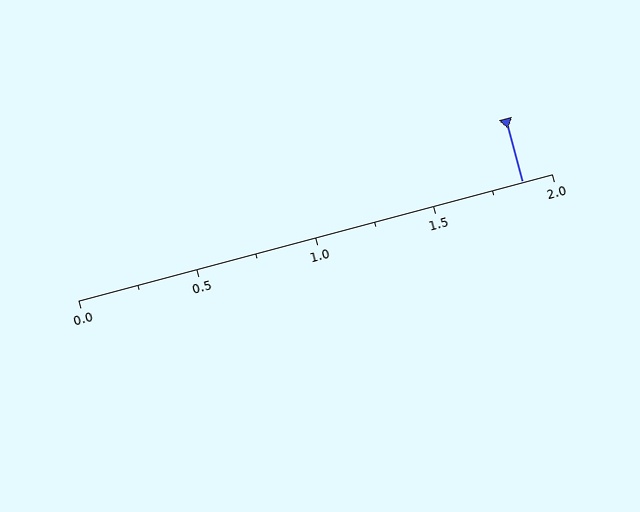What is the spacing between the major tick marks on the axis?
The major ticks are spaced 0.5 apart.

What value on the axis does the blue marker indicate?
The marker indicates approximately 1.88.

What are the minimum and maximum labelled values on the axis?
The axis runs from 0.0 to 2.0.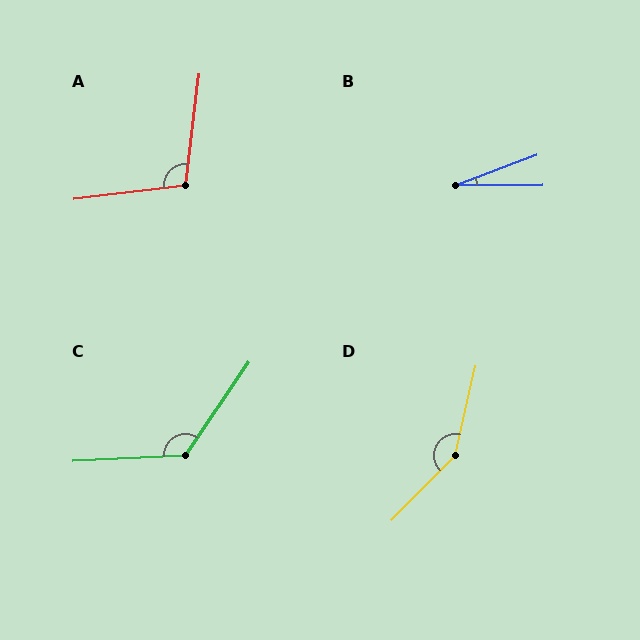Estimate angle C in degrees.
Approximately 127 degrees.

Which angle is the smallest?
B, at approximately 20 degrees.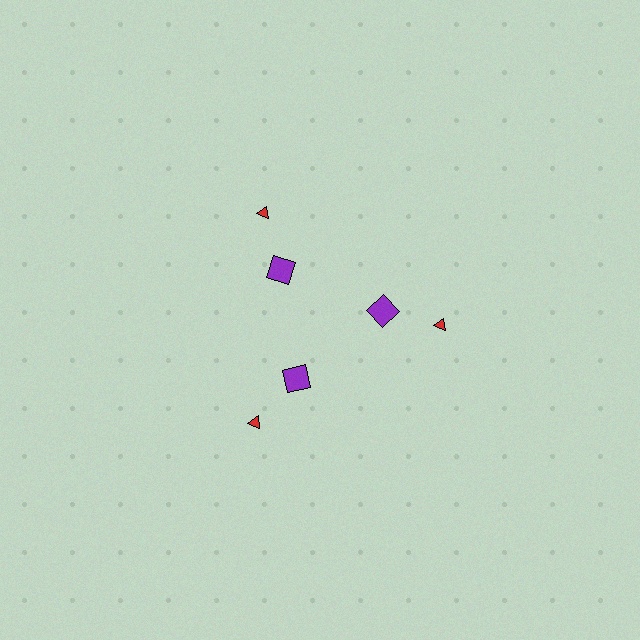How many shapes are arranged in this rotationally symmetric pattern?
There are 6 shapes, arranged in 3 groups of 2.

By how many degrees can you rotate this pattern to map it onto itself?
The pattern maps onto itself every 120 degrees of rotation.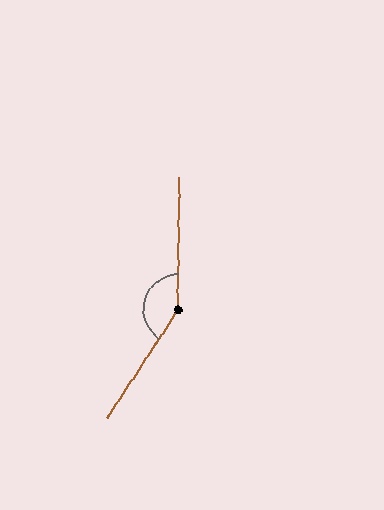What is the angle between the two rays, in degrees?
Approximately 147 degrees.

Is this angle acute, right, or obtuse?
It is obtuse.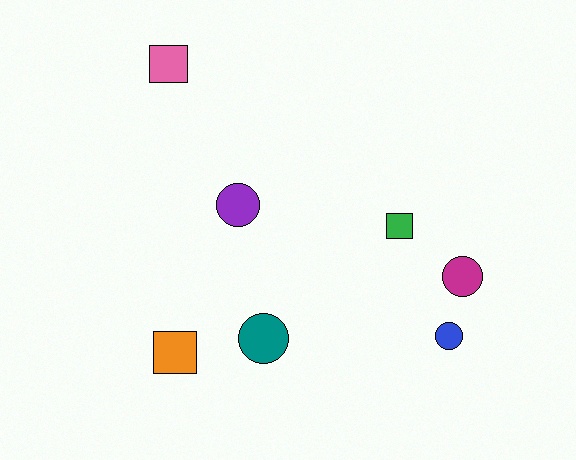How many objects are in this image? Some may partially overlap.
There are 7 objects.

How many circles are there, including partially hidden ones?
There are 4 circles.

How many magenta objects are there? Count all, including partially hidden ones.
There is 1 magenta object.